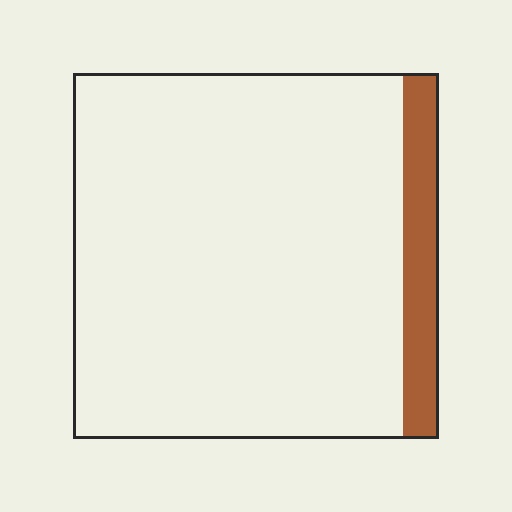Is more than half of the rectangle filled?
No.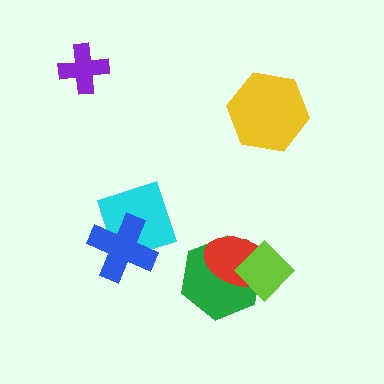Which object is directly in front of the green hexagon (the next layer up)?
The red ellipse is directly in front of the green hexagon.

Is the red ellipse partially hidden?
Yes, it is partially covered by another shape.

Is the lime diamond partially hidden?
No, no other shape covers it.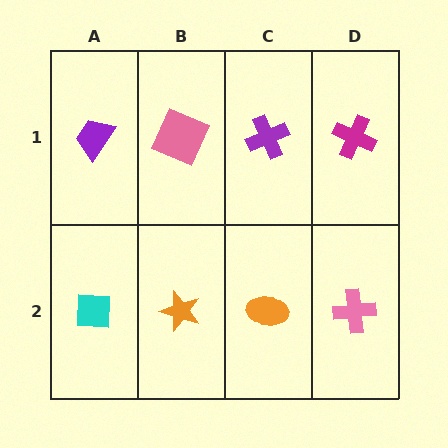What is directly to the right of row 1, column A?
A pink square.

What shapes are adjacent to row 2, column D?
A magenta cross (row 1, column D), an orange ellipse (row 2, column C).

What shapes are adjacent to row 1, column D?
A pink cross (row 2, column D), a purple cross (row 1, column C).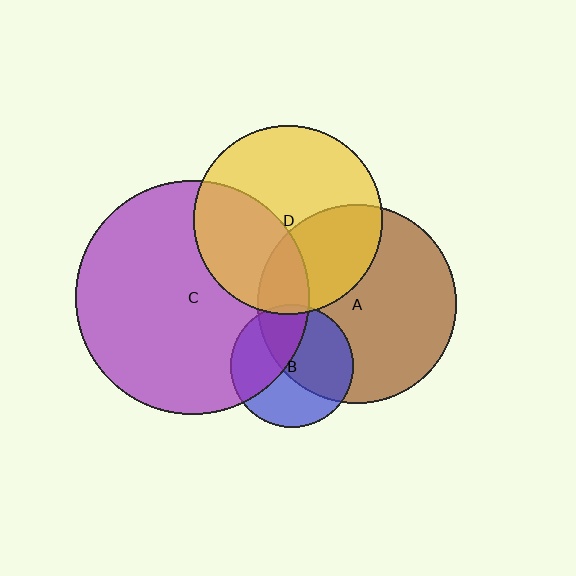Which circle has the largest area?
Circle C (purple).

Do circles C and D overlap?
Yes.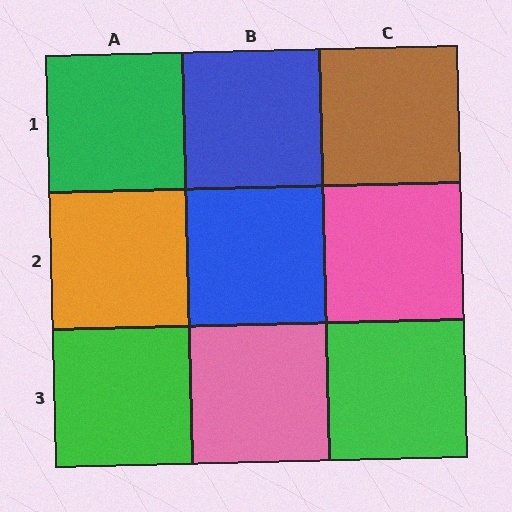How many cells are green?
3 cells are green.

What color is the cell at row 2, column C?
Pink.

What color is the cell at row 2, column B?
Blue.